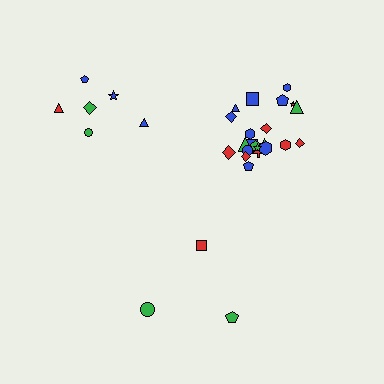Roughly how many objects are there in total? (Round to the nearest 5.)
Roughly 30 objects in total.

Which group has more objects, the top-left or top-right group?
The top-right group.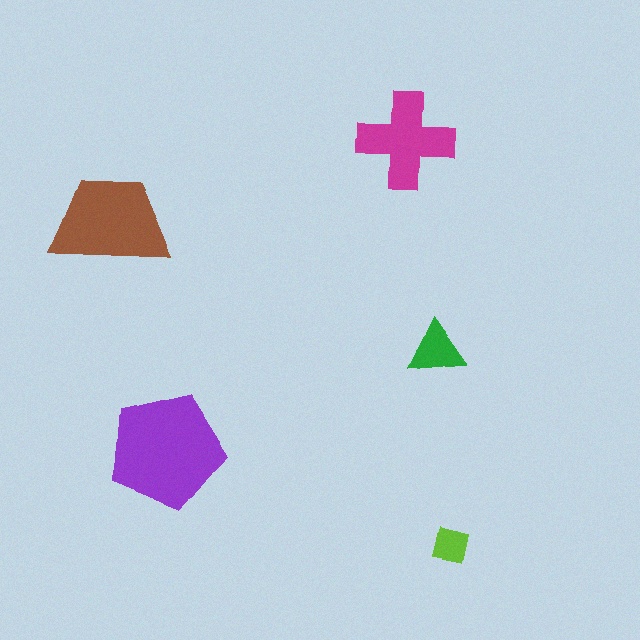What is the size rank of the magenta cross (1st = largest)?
3rd.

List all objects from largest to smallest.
The purple pentagon, the brown trapezoid, the magenta cross, the green triangle, the lime square.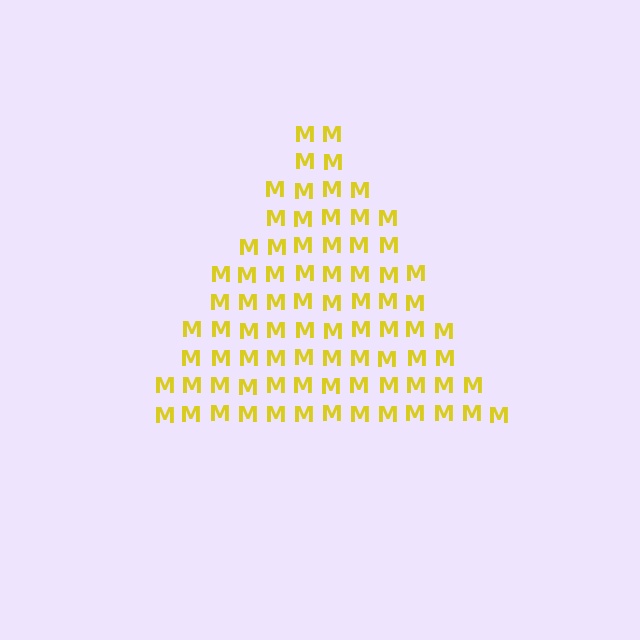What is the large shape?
The large shape is a triangle.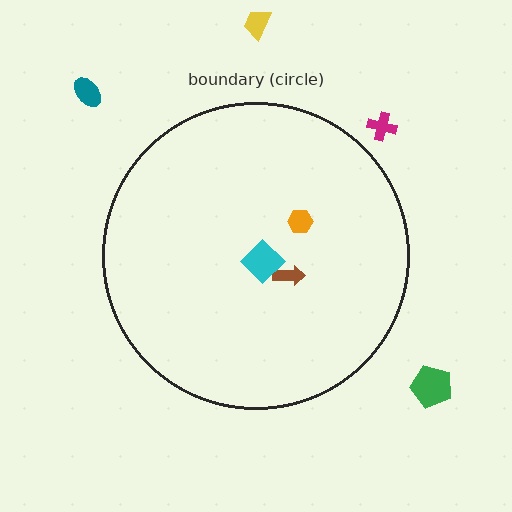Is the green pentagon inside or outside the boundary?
Outside.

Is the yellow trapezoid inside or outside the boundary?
Outside.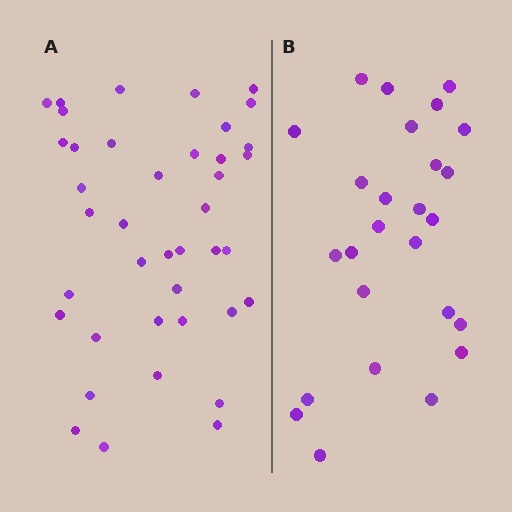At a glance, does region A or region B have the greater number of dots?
Region A (the left region) has more dots.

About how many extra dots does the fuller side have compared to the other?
Region A has approximately 15 more dots than region B.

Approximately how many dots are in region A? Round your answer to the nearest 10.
About 40 dots.